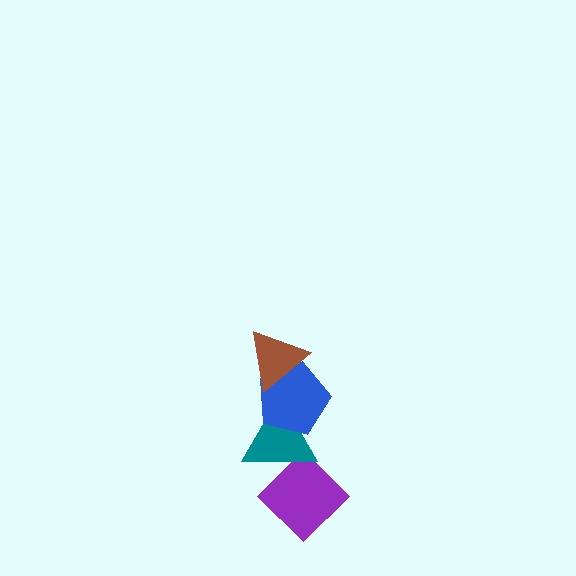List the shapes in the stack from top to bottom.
From top to bottom: the brown triangle, the blue pentagon, the teal triangle, the purple diamond.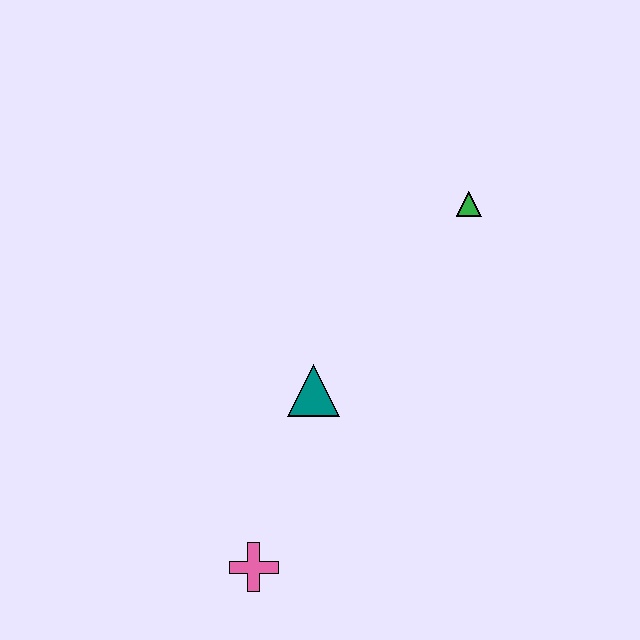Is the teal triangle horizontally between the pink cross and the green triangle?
Yes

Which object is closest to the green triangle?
The teal triangle is closest to the green triangle.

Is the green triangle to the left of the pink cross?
No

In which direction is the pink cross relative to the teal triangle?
The pink cross is below the teal triangle.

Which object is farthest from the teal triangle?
The green triangle is farthest from the teal triangle.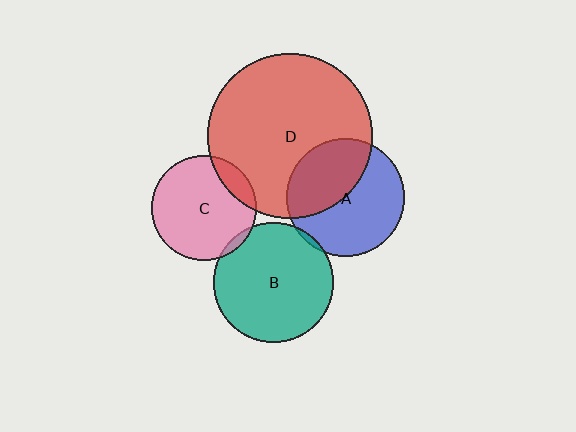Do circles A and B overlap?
Yes.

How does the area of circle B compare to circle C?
Approximately 1.3 times.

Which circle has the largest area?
Circle D (red).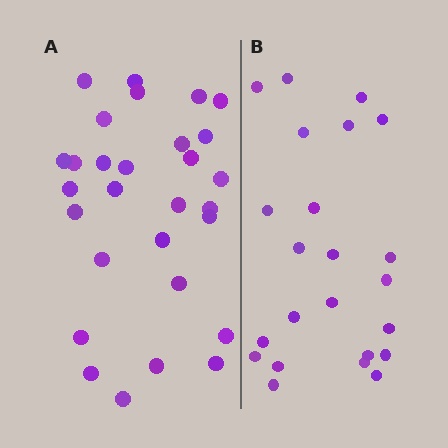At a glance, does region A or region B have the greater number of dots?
Region A (the left region) has more dots.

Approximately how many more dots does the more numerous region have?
Region A has about 6 more dots than region B.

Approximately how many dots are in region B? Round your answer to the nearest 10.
About 20 dots. (The exact count is 23, which rounds to 20.)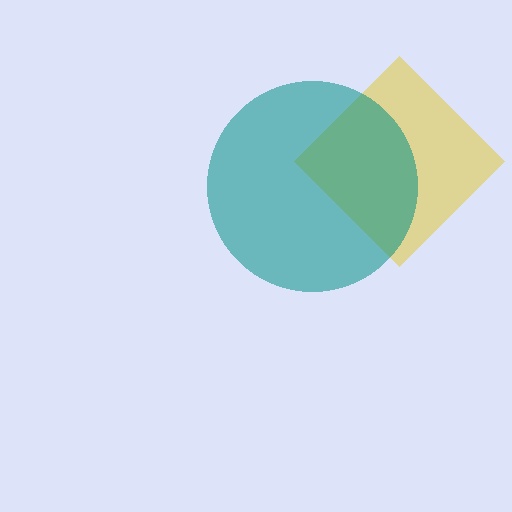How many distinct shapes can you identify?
There are 2 distinct shapes: a yellow diamond, a teal circle.